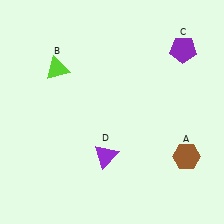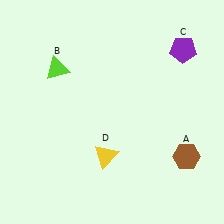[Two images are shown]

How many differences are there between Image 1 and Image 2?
There is 1 difference between the two images.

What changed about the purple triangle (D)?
In Image 1, D is purple. In Image 2, it changed to yellow.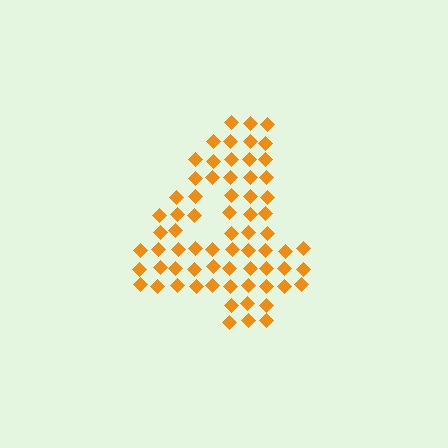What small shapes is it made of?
It is made of small diamonds.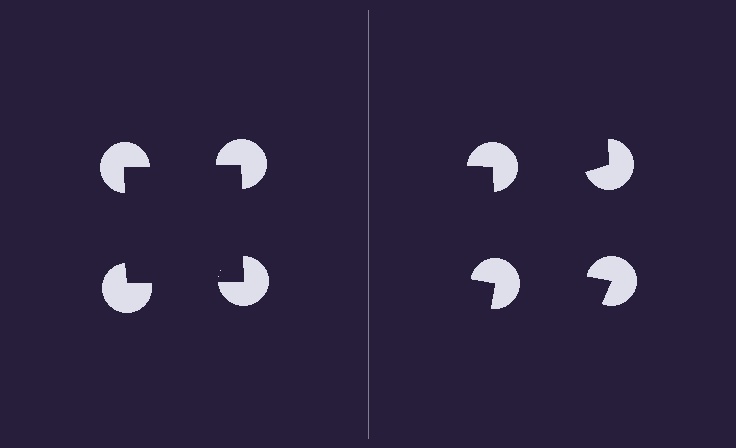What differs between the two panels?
The pac-man discs are positioned identically on both sides; only the wedge orientations differ. On the left they align to a square; on the right they are misaligned.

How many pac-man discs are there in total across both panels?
8 — 4 on each side.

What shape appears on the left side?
An illusory square.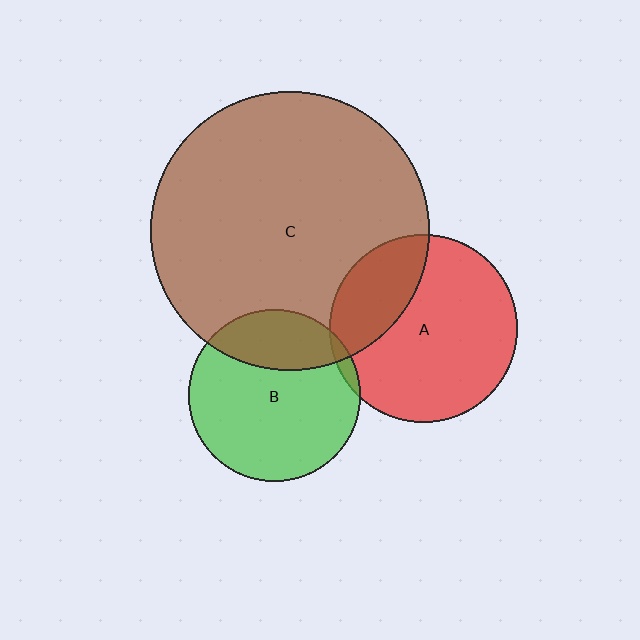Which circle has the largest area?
Circle C (brown).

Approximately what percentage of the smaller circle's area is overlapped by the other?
Approximately 5%.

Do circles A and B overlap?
Yes.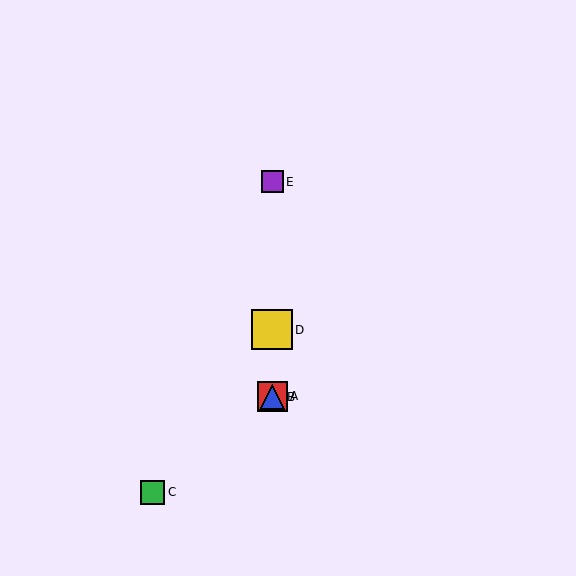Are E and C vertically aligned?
No, E is at x≈272 and C is at x≈153.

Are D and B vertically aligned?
Yes, both are at x≈272.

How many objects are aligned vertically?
4 objects (A, B, D, E) are aligned vertically.